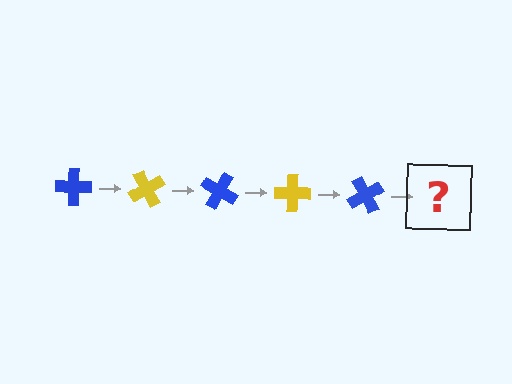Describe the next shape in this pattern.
It should be a yellow cross, rotated 300 degrees from the start.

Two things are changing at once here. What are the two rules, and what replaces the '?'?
The two rules are that it rotates 60 degrees each step and the color cycles through blue and yellow. The '?' should be a yellow cross, rotated 300 degrees from the start.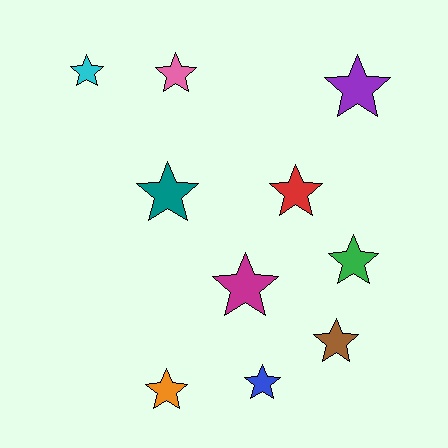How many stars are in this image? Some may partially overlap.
There are 10 stars.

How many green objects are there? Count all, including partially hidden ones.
There is 1 green object.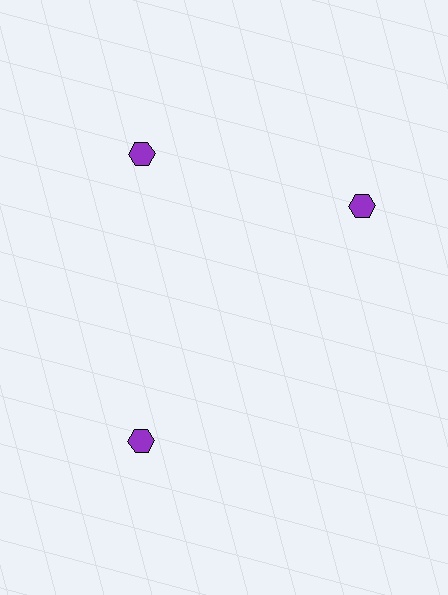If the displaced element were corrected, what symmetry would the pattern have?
It would have 3-fold rotational symmetry — the pattern would map onto itself every 120 degrees.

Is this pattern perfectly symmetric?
No. The 3 purple hexagons are arranged in a ring, but one element near the 3 o'clock position is rotated out of alignment along the ring, breaking the 3-fold rotational symmetry.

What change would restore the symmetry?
The symmetry would be restored by rotating it back into even spacing with its neighbors so that all 3 hexagons sit at equal angles and equal distance from the center.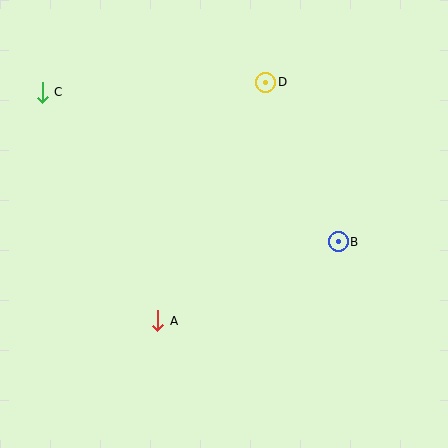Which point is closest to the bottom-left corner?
Point A is closest to the bottom-left corner.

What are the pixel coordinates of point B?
Point B is at (338, 242).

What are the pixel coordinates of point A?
Point A is at (158, 321).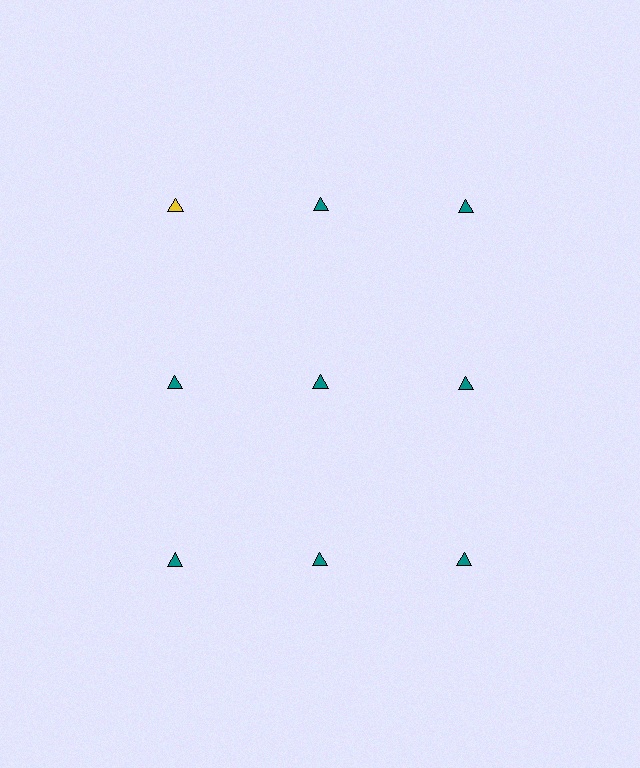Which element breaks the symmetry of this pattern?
The yellow triangle in the top row, leftmost column breaks the symmetry. All other shapes are teal triangles.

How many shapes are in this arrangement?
There are 9 shapes arranged in a grid pattern.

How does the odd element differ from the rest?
It has a different color: yellow instead of teal.